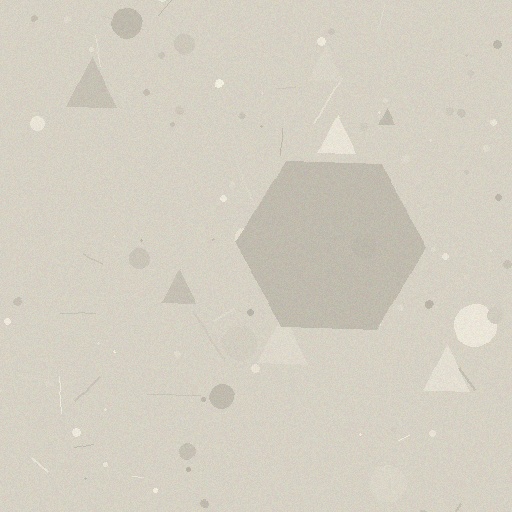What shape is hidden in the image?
A hexagon is hidden in the image.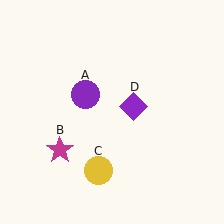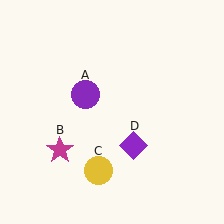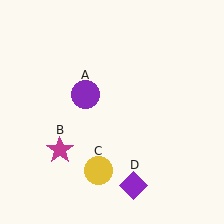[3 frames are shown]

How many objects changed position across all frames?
1 object changed position: purple diamond (object D).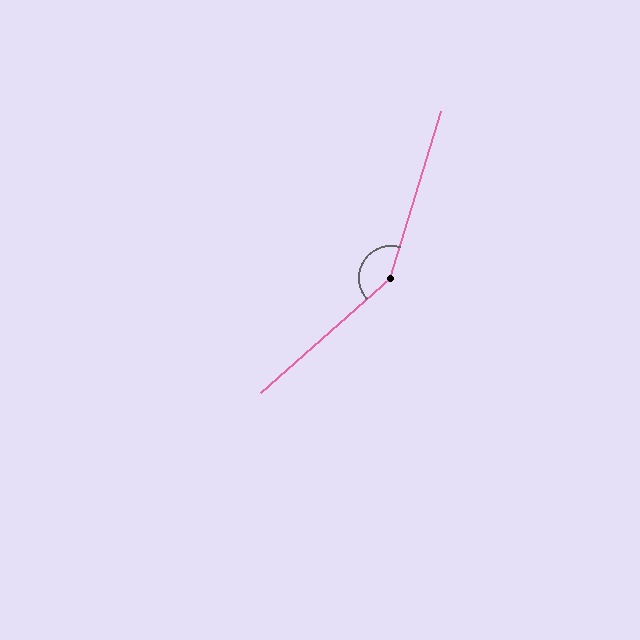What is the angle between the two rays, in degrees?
Approximately 149 degrees.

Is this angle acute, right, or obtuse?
It is obtuse.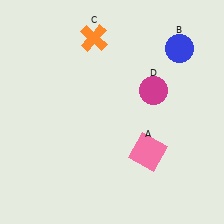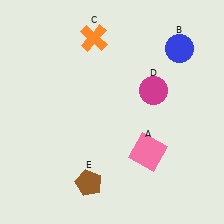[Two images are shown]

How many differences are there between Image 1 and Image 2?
There is 1 difference between the two images.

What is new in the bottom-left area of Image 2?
A brown pentagon (E) was added in the bottom-left area of Image 2.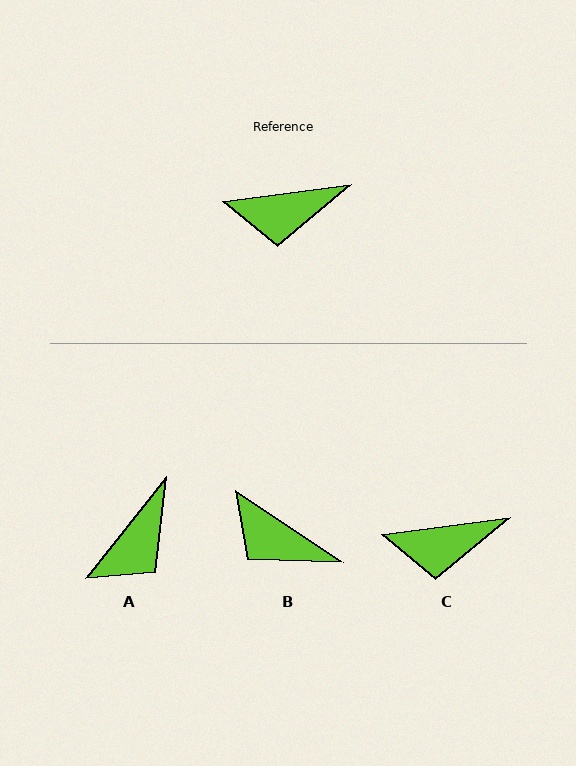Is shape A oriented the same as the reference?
No, it is off by about 44 degrees.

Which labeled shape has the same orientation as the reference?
C.